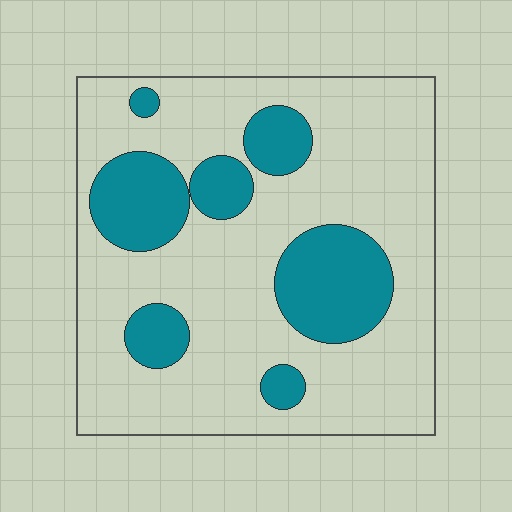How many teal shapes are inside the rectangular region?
7.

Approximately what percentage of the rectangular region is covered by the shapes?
Approximately 25%.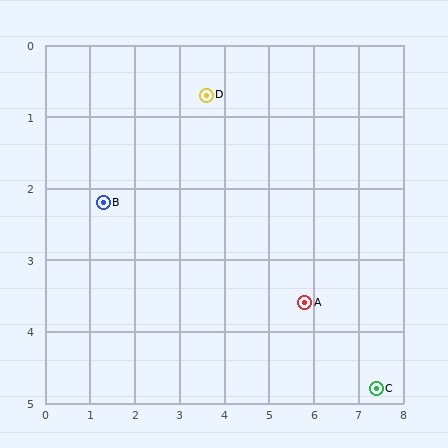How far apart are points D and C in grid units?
Points D and C are about 5.6 grid units apart.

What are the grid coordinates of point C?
Point C is at approximately (7.4, 4.8).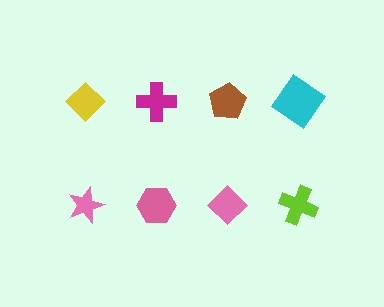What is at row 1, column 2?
A magenta cross.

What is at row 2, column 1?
A pink star.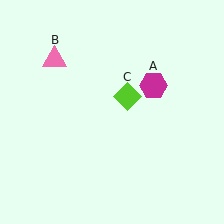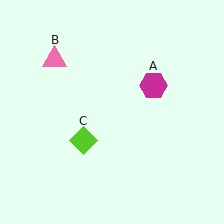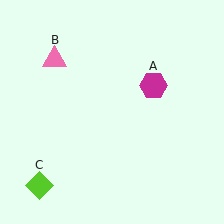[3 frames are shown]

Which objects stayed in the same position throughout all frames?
Magenta hexagon (object A) and pink triangle (object B) remained stationary.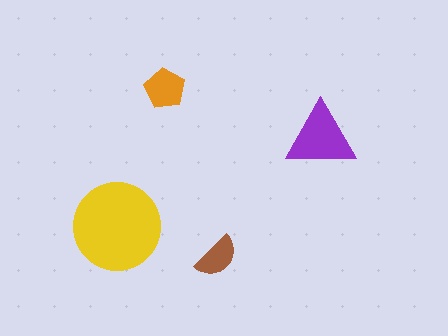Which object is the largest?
The yellow circle.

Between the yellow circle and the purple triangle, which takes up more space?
The yellow circle.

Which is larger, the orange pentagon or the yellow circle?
The yellow circle.